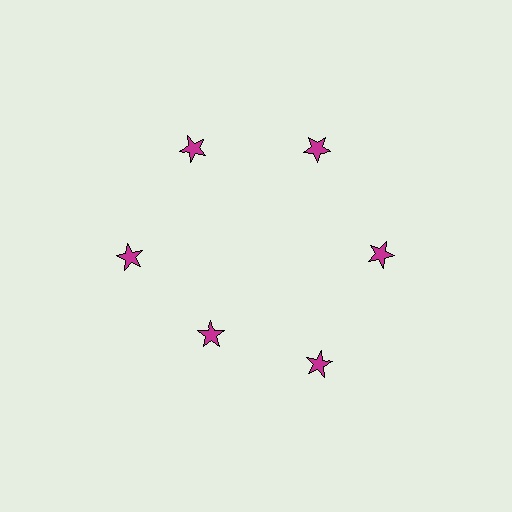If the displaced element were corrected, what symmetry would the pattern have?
It would have 6-fold rotational symmetry — the pattern would map onto itself every 60 degrees.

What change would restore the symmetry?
The symmetry would be restored by moving it outward, back onto the ring so that all 6 stars sit at equal angles and equal distance from the center.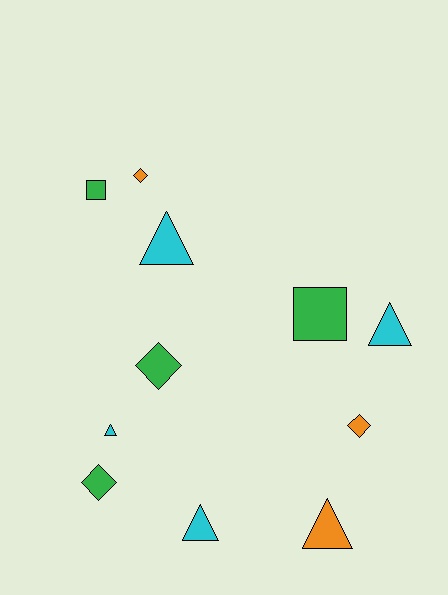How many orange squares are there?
There are no orange squares.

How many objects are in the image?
There are 11 objects.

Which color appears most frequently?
Green, with 4 objects.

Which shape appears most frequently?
Triangle, with 5 objects.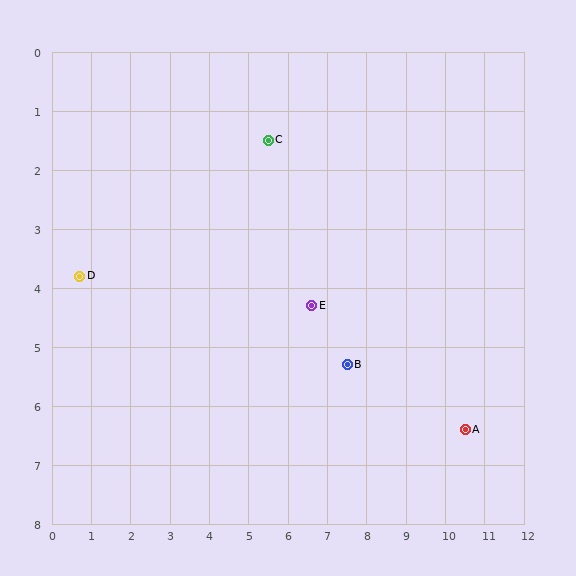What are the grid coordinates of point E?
Point E is at approximately (6.6, 4.3).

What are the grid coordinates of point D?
Point D is at approximately (0.7, 3.8).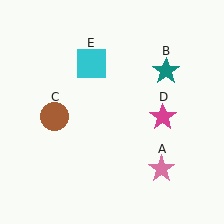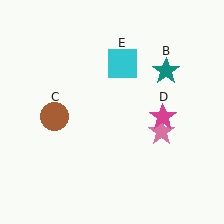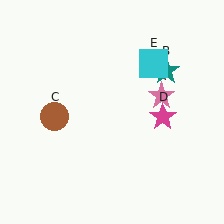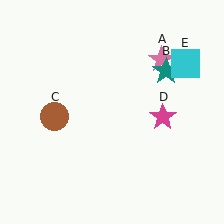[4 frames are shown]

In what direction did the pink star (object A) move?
The pink star (object A) moved up.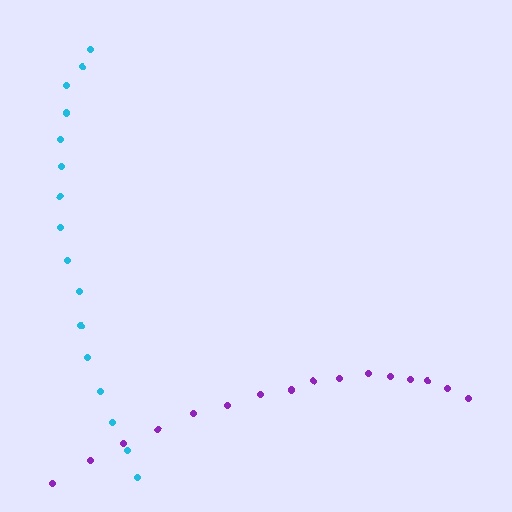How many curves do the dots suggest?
There are 2 distinct paths.